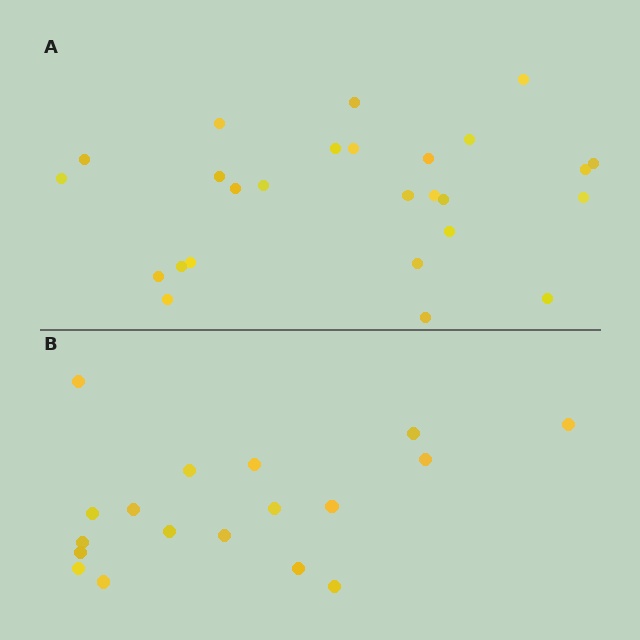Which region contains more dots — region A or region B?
Region A (the top region) has more dots.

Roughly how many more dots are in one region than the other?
Region A has roughly 8 or so more dots than region B.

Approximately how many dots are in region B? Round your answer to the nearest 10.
About 20 dots. (The exact count is 18, which rounds to 20.)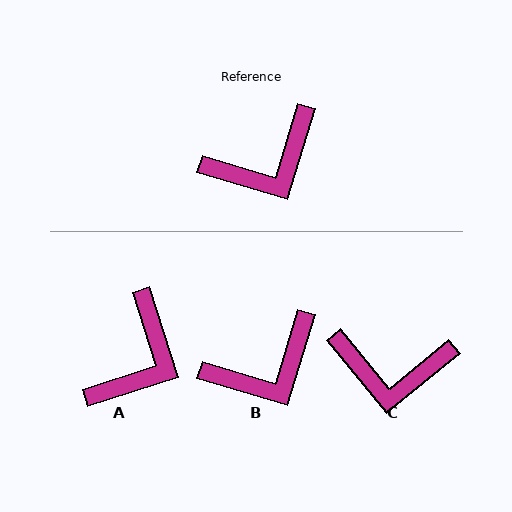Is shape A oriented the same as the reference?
No, it is off by about 34 degrees.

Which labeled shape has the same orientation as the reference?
B.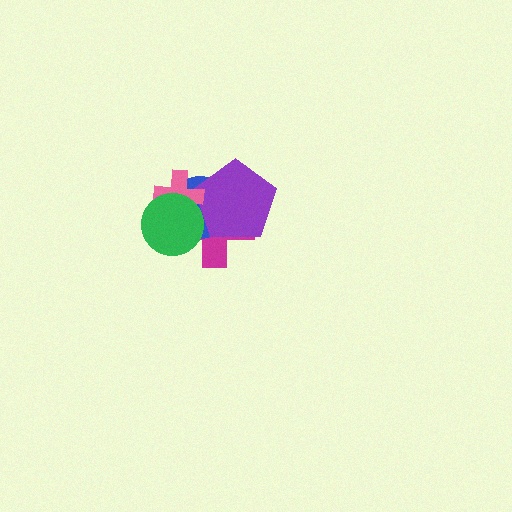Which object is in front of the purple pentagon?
The pink cross is in front of the purple pentagon.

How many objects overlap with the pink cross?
4 objects overlap with the pink cross.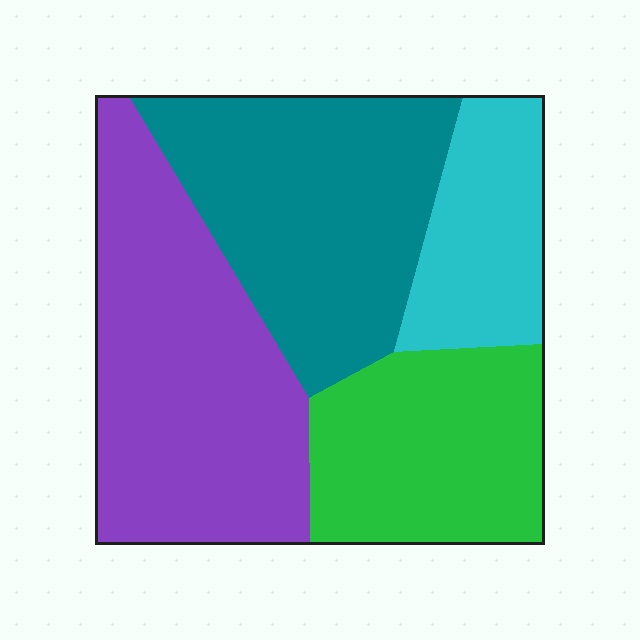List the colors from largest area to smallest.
From largest to smallest: purple, teal, green, cyan.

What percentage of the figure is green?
Green takes up about one fifth (1/5) of the figure.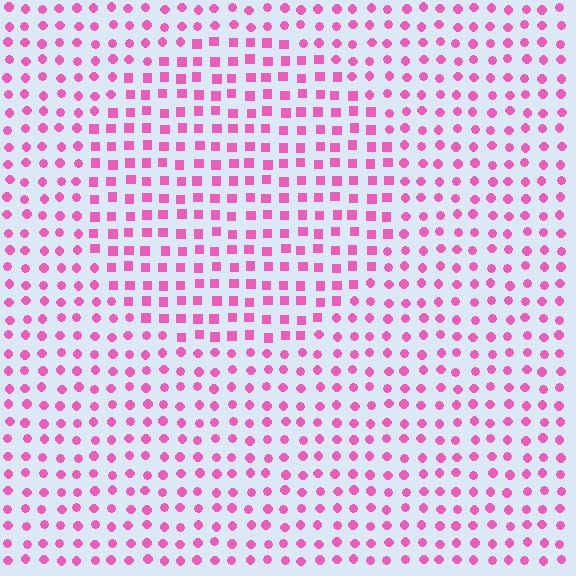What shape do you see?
I see a circle.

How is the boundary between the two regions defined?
The boundary is defined by a change in element shape: squares inside vs. circles outside. All elements share the same color and spacing.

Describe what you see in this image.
The image is filled with small pink elements arranged in a uniform grid. A circle-shaped region contains squares, while the surrounding area contains circles. The boundary is defined purely by the change in element shape.